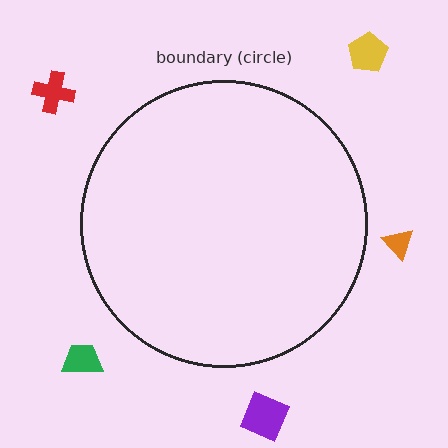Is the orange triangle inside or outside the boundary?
Outside.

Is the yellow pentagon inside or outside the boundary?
Outside.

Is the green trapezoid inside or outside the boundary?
Outside.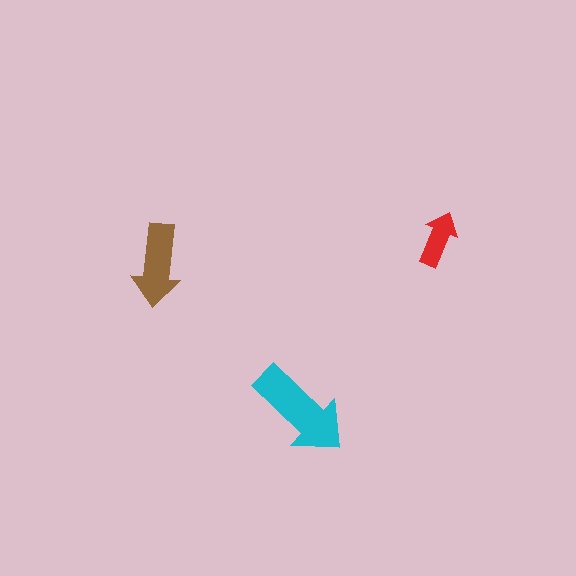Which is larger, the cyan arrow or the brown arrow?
The cyan one.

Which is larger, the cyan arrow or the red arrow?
The cyan one.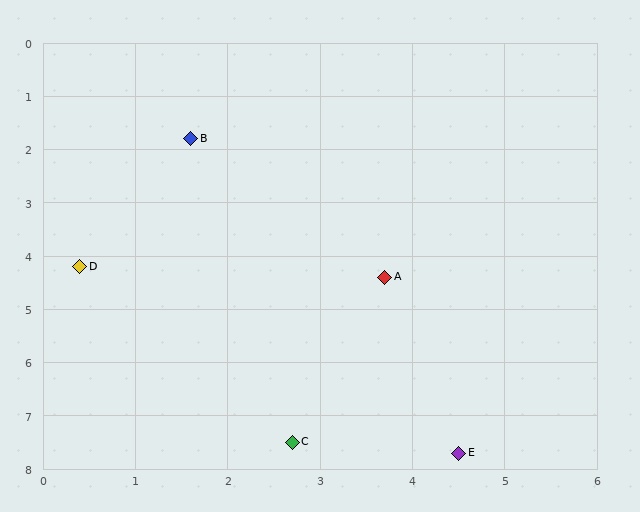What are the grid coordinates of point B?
Point B is at approximately (1.6, 1.8).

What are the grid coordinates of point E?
Point E is at approximately (4.5, 7.7).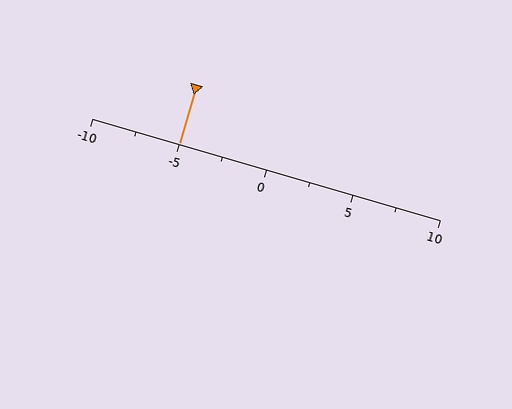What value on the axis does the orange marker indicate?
The marker indicates approximately -5.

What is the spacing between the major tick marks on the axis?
The major ticks are spaced 5 apart.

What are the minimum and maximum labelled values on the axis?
The axis runs from -10 to 10.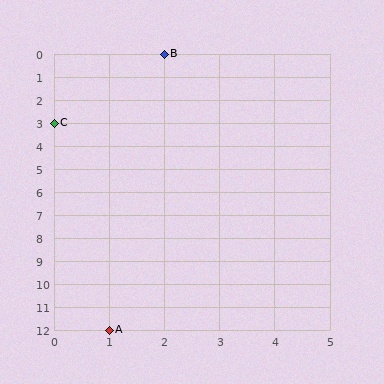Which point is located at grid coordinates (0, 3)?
Point C is at (0, 3).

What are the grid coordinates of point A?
Point A is at grid coordinates (1, 12).